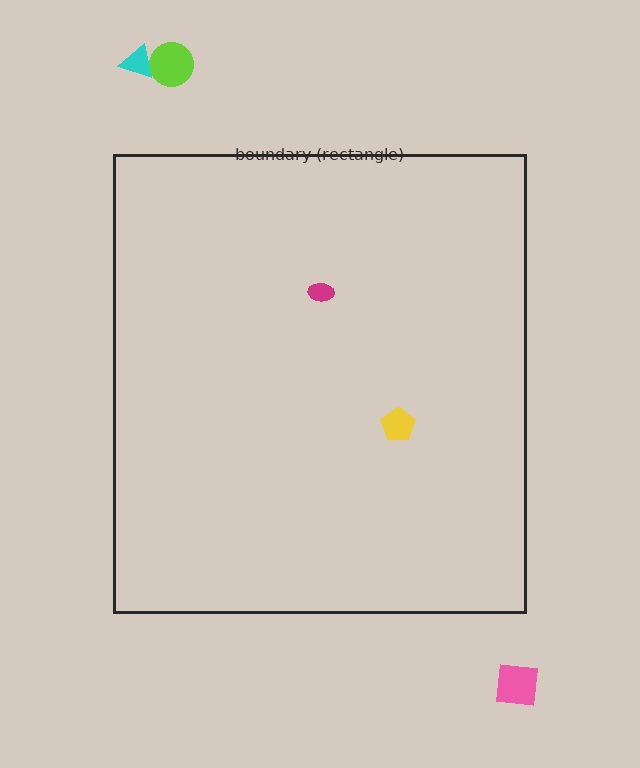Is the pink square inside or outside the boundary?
Outside.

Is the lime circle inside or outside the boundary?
Outside.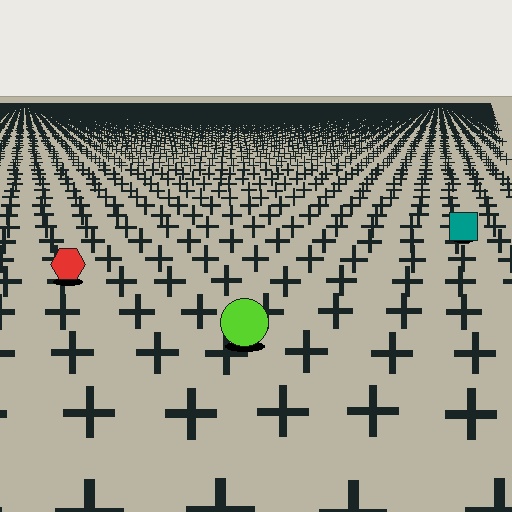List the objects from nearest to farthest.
From nearest to farthest: the lime circle, the red hexagon, the teal square.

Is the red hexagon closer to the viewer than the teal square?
Yes. The red hexagon is closer — you can tell from the texture gradient: the ground texture is coarser near it.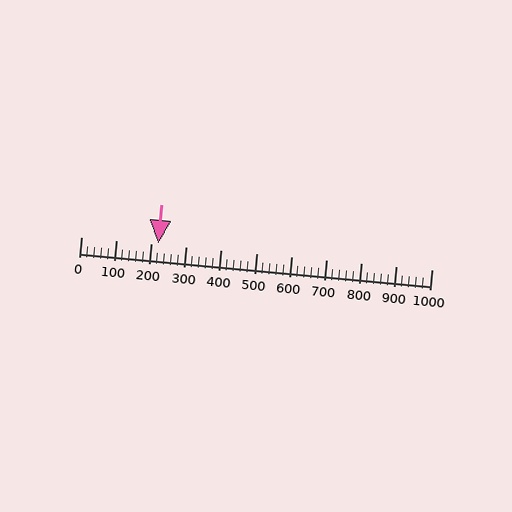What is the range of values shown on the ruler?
The ruler shows values from 0 to 1000.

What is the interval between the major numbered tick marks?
The major tick marks are spaced 100 units apart.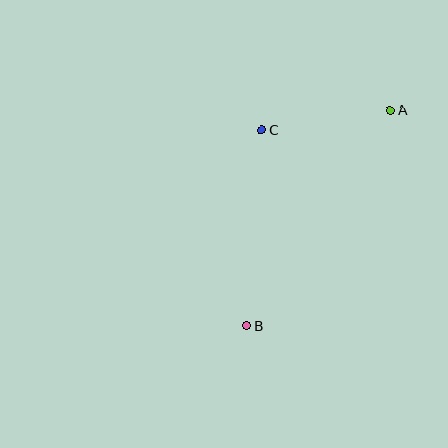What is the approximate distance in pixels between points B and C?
The distance between B and C is approximately 196 pixels.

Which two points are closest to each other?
Points A and C are closest to each other.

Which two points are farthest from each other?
Points A and B are farthest from each other.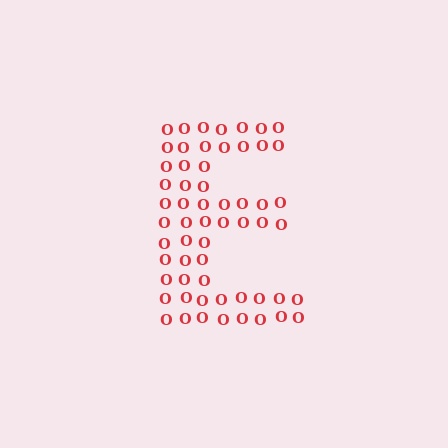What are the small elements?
The small elements are letter O's.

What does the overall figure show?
The overall figure shows the letter E.